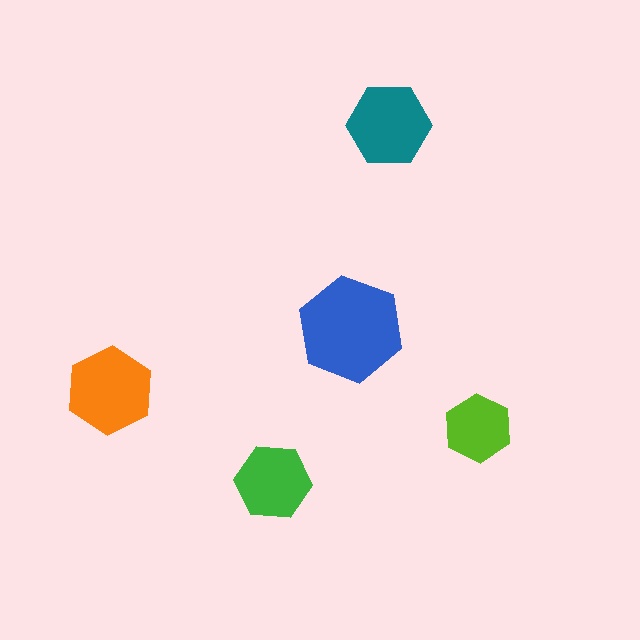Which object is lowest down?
The green hexagon is bottommost.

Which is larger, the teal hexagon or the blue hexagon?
The blue one.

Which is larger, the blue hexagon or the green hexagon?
The blue one.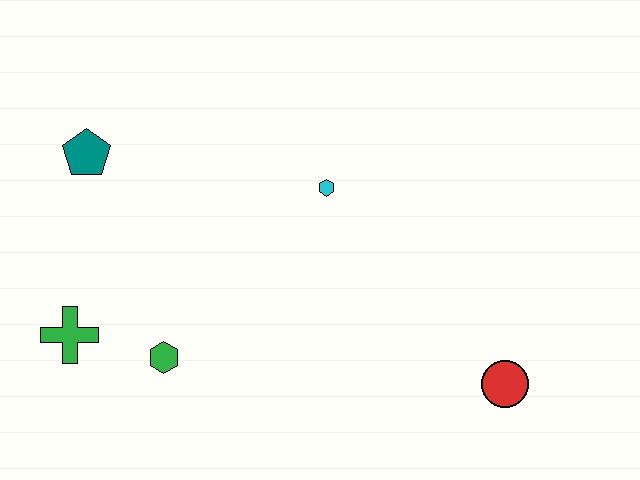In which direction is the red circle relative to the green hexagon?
The red circle is to the right of the green hexagon.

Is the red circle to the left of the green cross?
No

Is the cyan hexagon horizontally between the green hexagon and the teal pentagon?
No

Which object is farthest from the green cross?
The red circle is farthest from the green cross.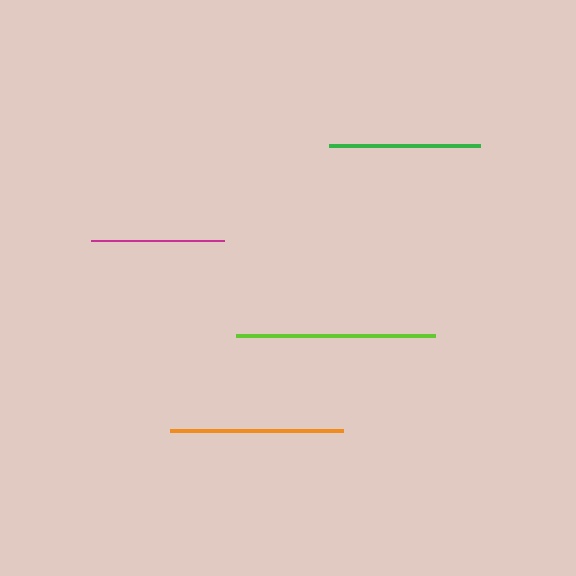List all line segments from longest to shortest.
From longest to shortest: lime, orange, green, magenta.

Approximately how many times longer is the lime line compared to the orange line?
The lime line is approximately 1.2 times the length of the orange line.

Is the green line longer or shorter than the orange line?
The orange line is longer than the green line.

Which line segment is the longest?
The lime line is the longest at approximately 199 pixels.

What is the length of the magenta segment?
The magenta segment is approximately 134 pixels long.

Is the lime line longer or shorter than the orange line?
The lime line is longer than the orange line.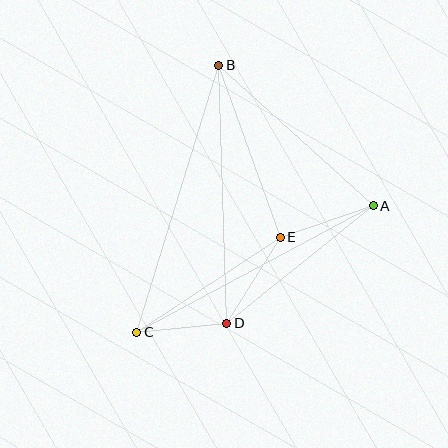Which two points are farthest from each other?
Points B and C are farthest from each other.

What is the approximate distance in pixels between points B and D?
The distance between B and D is approximately 258 pixels.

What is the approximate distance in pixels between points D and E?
The distance between D and E is approximately 101 pixels.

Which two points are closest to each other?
Points C and D are closest to each other.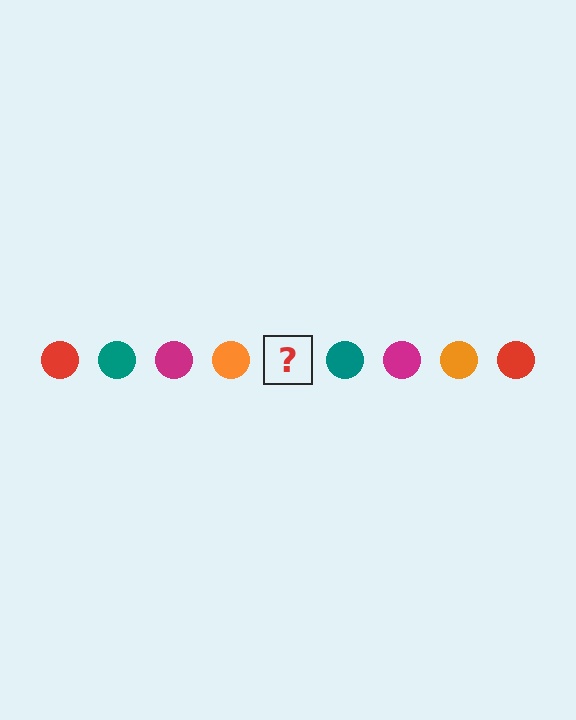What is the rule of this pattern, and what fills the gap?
The rule is that the pattern cycles through red, teal, magenta, orange circles. The gap should be filled with a red circle.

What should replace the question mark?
The question mark should be replaced with a red circle.